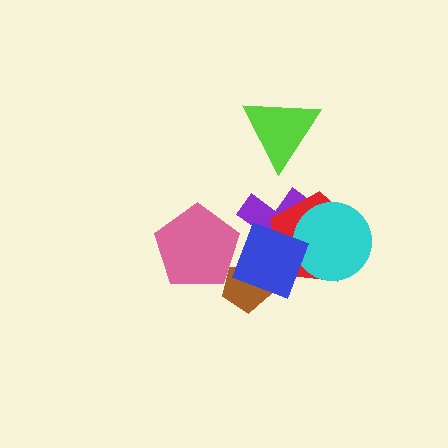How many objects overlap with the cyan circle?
3 objects overlap with the cyan circle.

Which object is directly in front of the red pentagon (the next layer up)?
The cyan circle is directly in front of the red pentagon.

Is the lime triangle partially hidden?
No, no other shape covers it.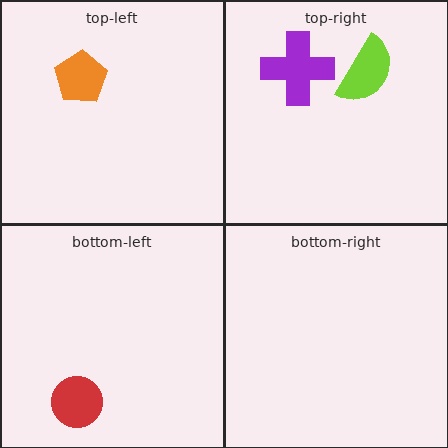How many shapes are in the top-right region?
2.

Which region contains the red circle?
The bottom-left region.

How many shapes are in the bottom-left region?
1.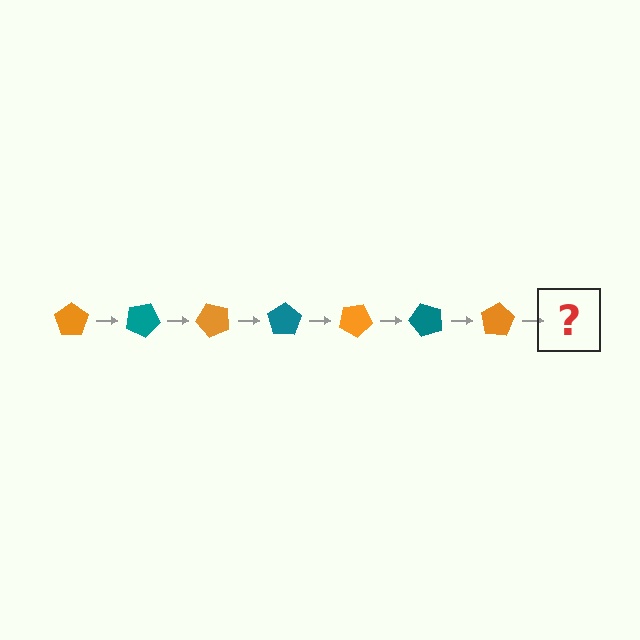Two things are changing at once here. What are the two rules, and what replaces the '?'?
The two rules are that it rotates 25 degrees each step and the color cycles through orange and teal. The '?' should be a teal pentagon, rotated 175 degrees from the start.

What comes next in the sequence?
The next element should be a teal pentagon, rotated 175 degrees from the start.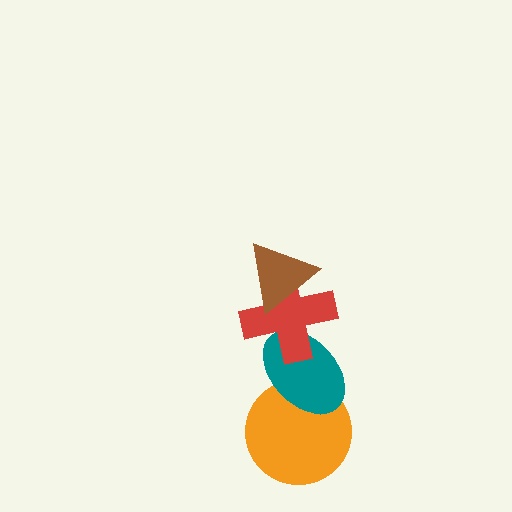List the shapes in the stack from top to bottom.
From top to bottom: the brown triangle, the red cross, the teal ellipse, the orange circle.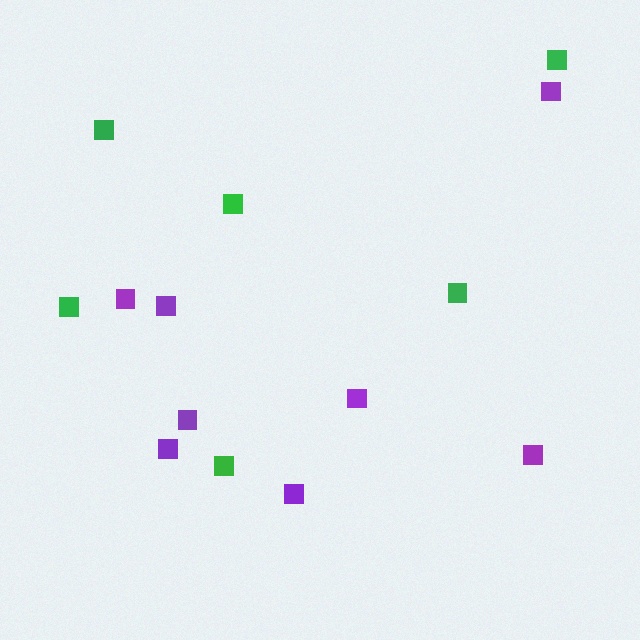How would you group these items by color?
There are 2 groups: one group of purple squares (8) and one group of green squares (6).